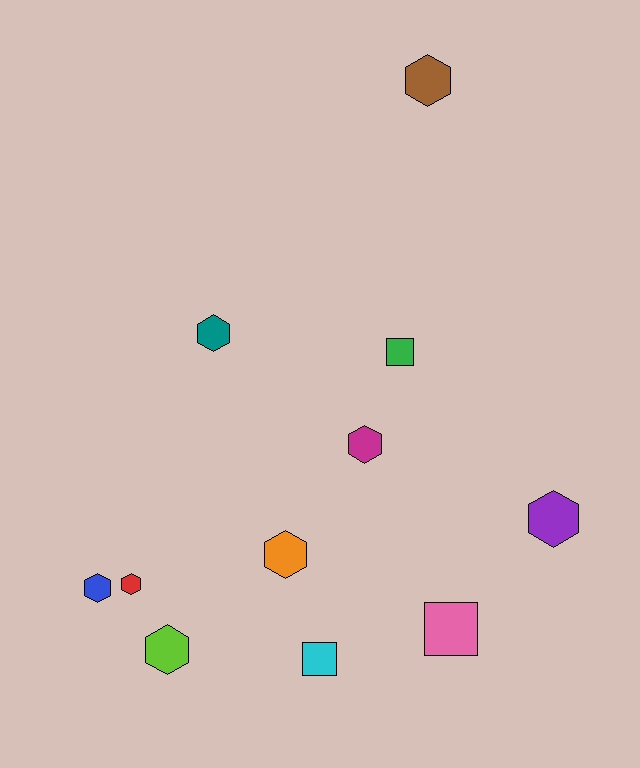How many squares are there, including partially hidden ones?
There are 3 squares.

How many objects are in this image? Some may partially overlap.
There are 11 objects.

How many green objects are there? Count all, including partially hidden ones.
There is 1 green object.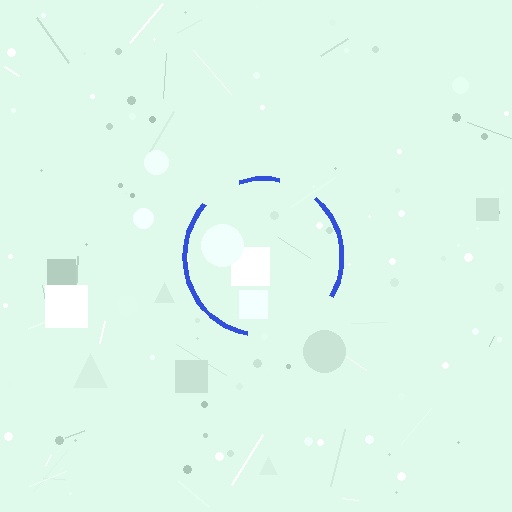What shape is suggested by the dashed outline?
The dashed outline suggests a circle.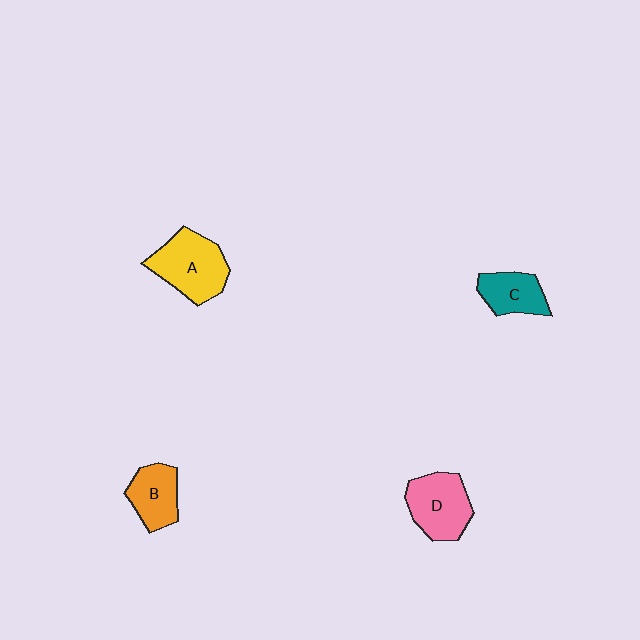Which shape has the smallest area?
Shape C (teal).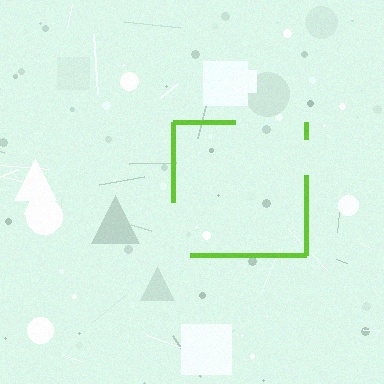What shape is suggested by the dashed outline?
The dashed outline suggests a square.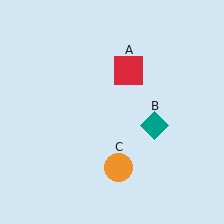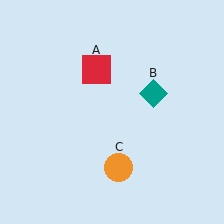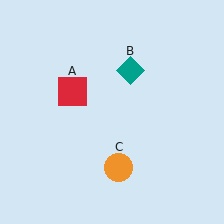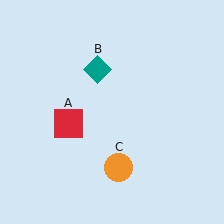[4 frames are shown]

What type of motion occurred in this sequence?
The red square (object A), teal diamond (object B) rotated counterclockwise around the center of the scene.